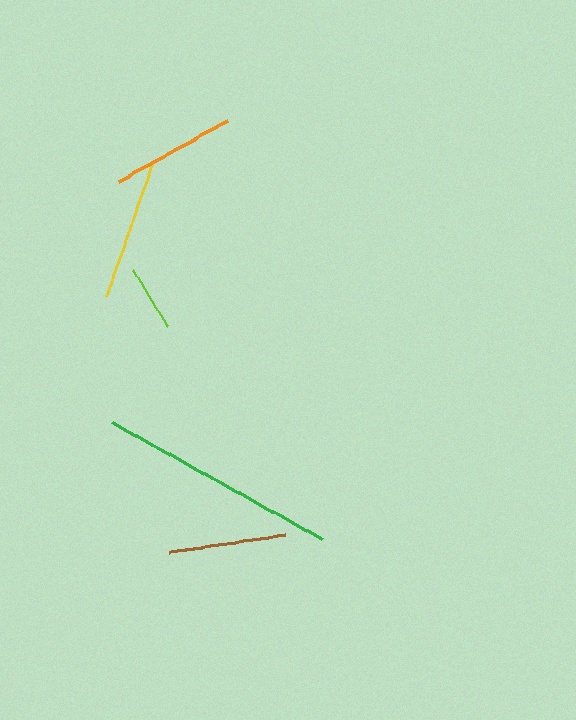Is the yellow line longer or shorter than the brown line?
The yellow line is longer than the brown line.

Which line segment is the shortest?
The lime line is the shortest at approximately 66 pixels.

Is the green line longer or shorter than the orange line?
The green line is longer than the orange line.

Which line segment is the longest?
The green line is the longest at approximately 242 pixels.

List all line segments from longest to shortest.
From longest to shortest: green, yellow, orange, brown, lime.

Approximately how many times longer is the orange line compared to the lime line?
The orange line is approximately 1.9 times the length of the lime line.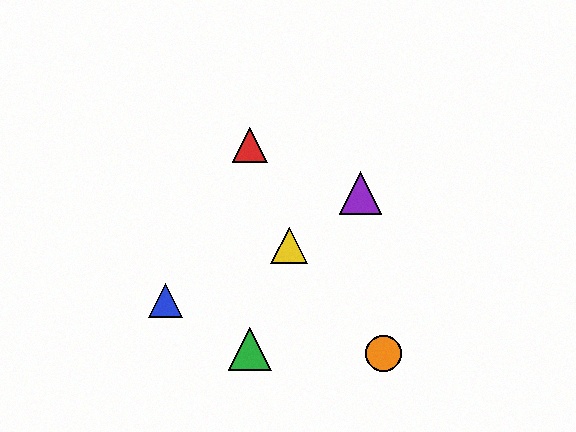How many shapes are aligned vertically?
2 shapes (the red triangle, the green triangle) are aligned vertically.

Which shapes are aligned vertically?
The red triangle, the green triangle are aligned vertically.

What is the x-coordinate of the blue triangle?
The blue triangle is at x≈165.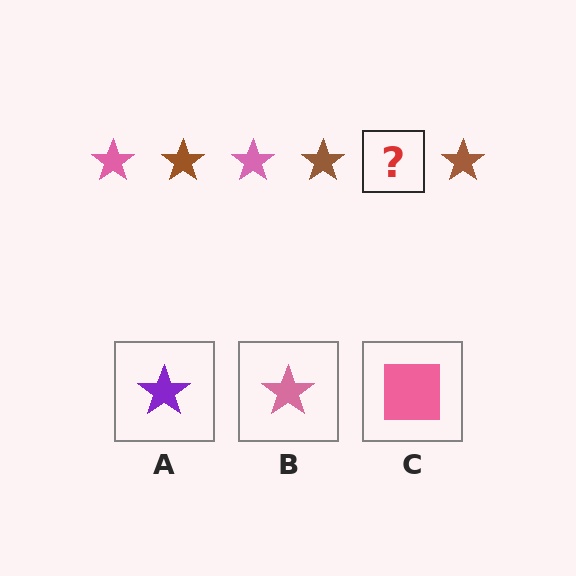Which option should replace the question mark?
Option B.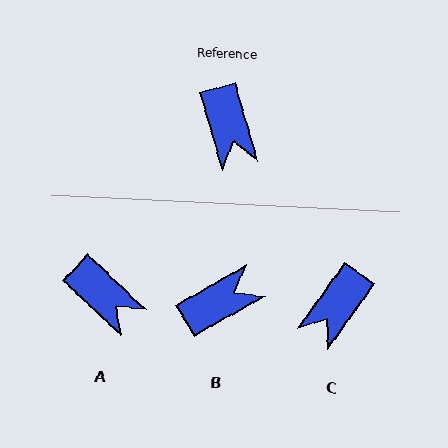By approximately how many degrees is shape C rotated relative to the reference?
Approximately 52 degrees clockwise.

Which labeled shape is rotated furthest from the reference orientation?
B, about 104 degrees away.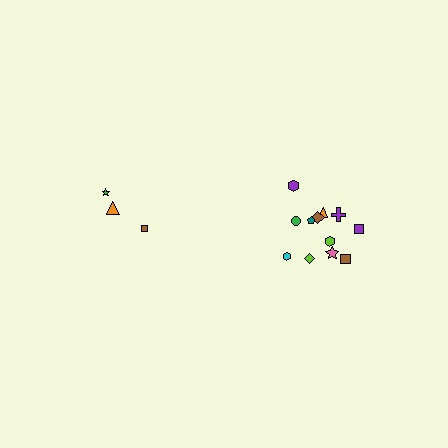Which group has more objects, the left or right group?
The right group.